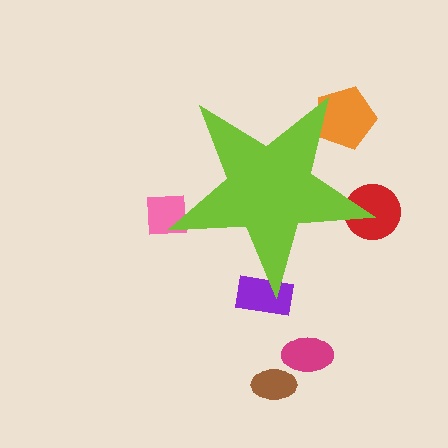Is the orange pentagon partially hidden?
Yes, the orange pentagon is partially hidden behind the lime star.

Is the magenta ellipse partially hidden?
No, the magenta ellipse is fully visible.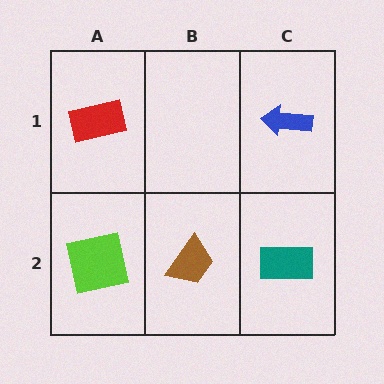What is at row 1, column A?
A red rectangle.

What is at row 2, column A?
A lime square.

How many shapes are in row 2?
3 shapes.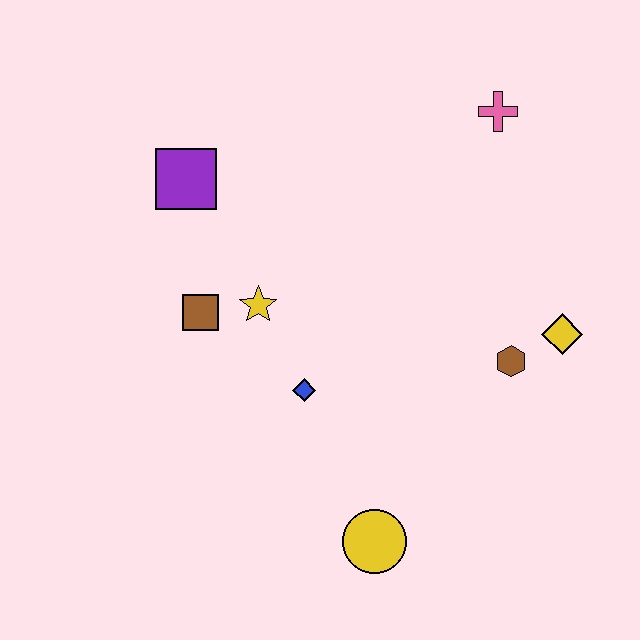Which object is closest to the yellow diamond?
The brown hexagon is closest to the yellow diamond.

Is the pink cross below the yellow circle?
No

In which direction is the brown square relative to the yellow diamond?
The brown square is to the left of the yellow diamond.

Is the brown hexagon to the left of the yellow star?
No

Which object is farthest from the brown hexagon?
The purple square is farthest from the brown hexagon.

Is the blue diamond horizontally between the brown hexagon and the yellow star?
Yes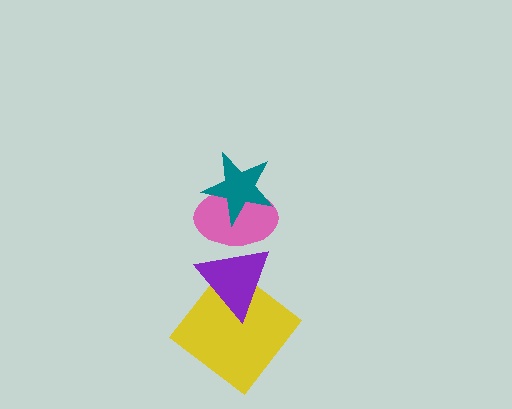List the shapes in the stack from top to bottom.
From top to bottom: the teal star, the pink ellipse, the purple triangle, the yellow diamond.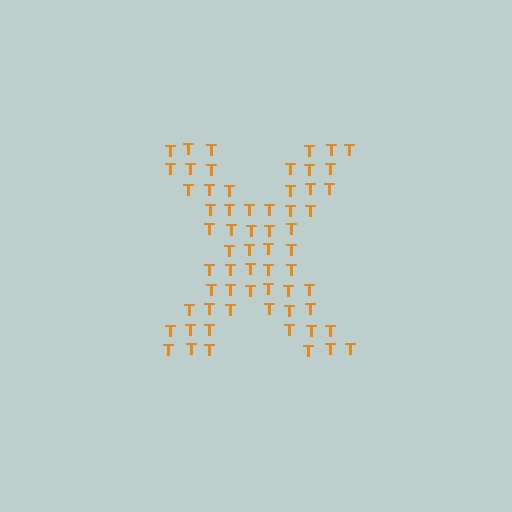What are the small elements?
The small elements are letter T's.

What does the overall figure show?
The overall figure shows the letter X.